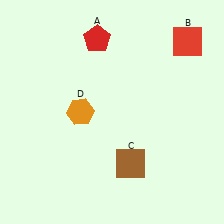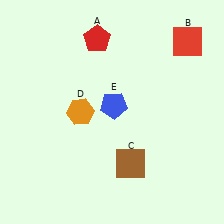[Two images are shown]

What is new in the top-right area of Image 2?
A blue pentagon (E) was added in the top-right area of Image 2.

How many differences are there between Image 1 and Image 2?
There is 1 difference between the two images.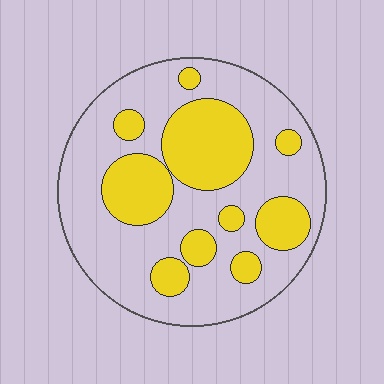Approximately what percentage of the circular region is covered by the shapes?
Approximately 35%.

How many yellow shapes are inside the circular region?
10.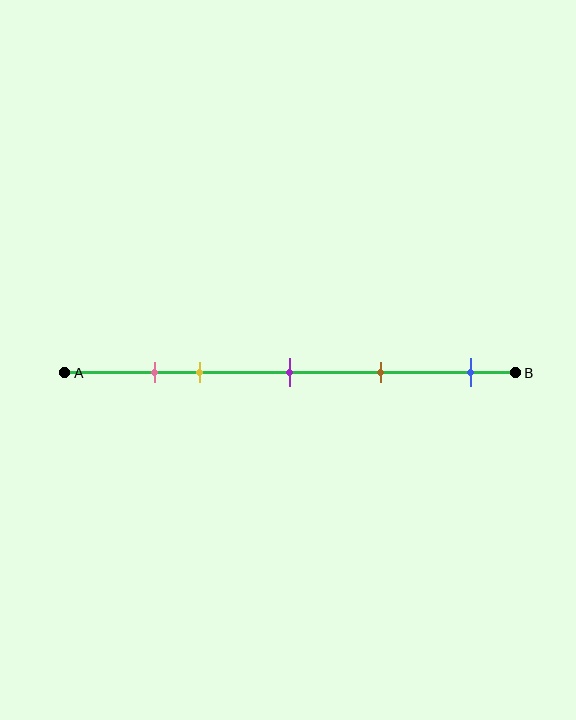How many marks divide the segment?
There are 5 marks dividing the segment.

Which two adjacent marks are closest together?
The pink and yellow marks are the closest adjacent pair.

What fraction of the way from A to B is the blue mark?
The blue mark is approximately 90% (0.9) of the way from A to B.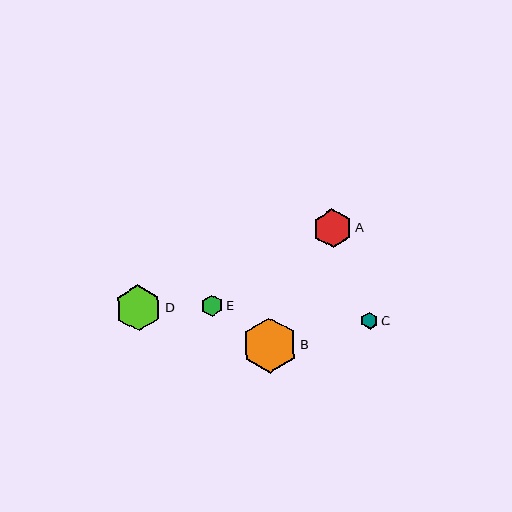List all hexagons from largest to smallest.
From largest to smallest: B, D, A, E, C.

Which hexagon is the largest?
Hexagon B is the largest with a size of approximately 56 pixels.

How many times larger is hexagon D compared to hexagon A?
Hexagon D is approximately 1.2 times the size of hexagon A.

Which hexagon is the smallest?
Hexagon C is the smallest with a size of approximately 17 pixels.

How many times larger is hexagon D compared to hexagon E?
Hexagon D is approximately 2.2 times the size of hexagon E.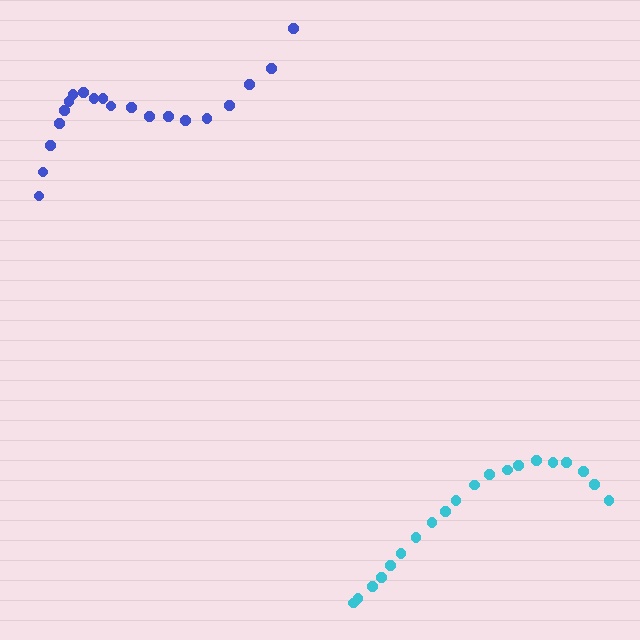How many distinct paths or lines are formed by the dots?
There are 2 distinct paths.